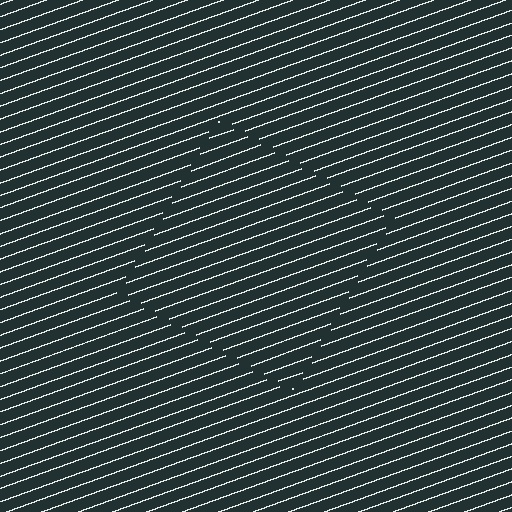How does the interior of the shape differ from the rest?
The interior of the shape contains the same grating, shifted by half a period — the contour is defined by the phase discontinuity where line-ends from the inner and outer gratings abut.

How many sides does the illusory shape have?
4 sides — the line-ends trace a square.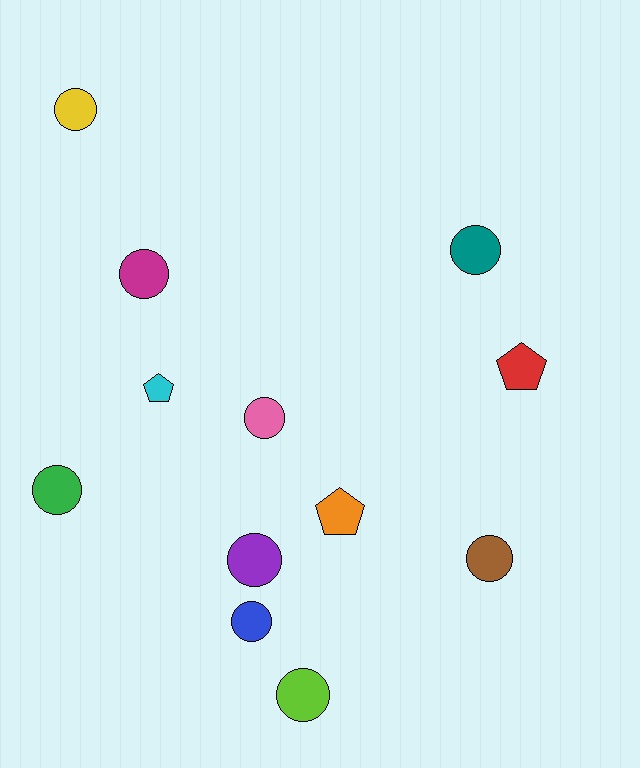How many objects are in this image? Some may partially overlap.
There are 12 objects.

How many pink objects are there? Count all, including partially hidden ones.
There is 1 pink object.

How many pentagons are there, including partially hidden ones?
There are 3 pentagons.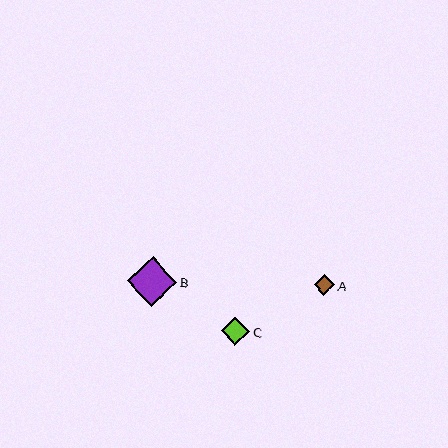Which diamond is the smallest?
Diamond A is the smallest with a size of approximately 21 pixels.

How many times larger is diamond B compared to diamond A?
Diamond B is approximately 2.4 times the size of diamond A.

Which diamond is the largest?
Diamond B is the largest with a size of approximately 49 pixels.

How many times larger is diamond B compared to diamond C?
Diamond B is approximately 1.8 times the size of diamond C.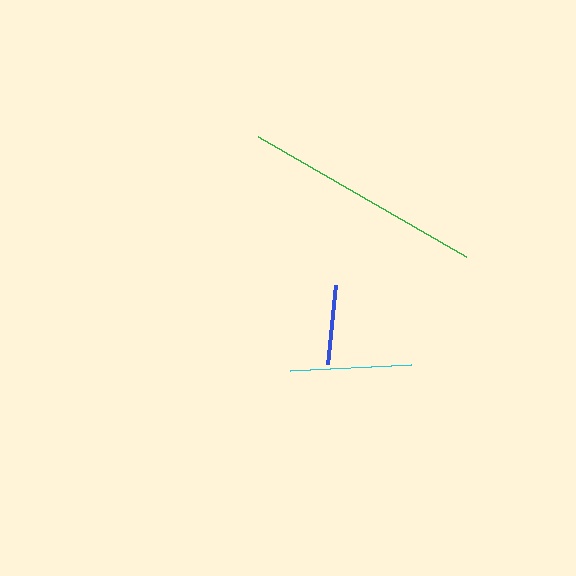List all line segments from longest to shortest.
From longest to shortest: green, cyan, blue.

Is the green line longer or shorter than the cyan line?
The green line is longer than the cyan line.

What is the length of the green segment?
The green segment is approximately 240 pixels long.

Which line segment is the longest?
The green line is the longest at approximately 240 pixels.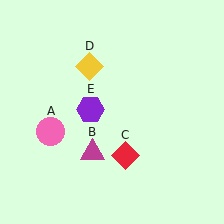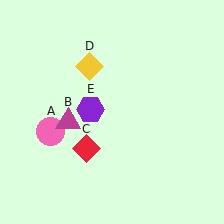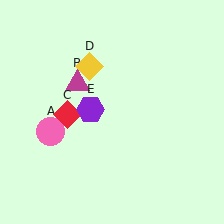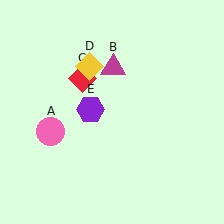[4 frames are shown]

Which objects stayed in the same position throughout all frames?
Pink circle (object A) and yellow diamond (object D) and purple hexagon (object E) remained stationary.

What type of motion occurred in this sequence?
The magenta triangle (object B), red diamond (object C) rotated clockwise around the center of the scene.